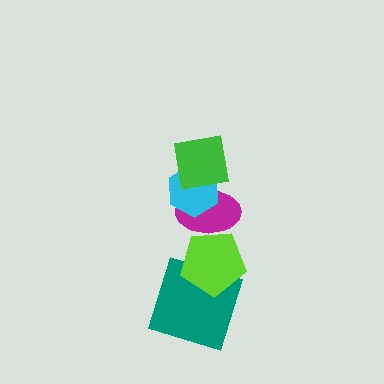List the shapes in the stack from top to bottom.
From top to bottom: the green square, the cyan hexagon, the magenta ellipse, the lime pentagon, the teal square.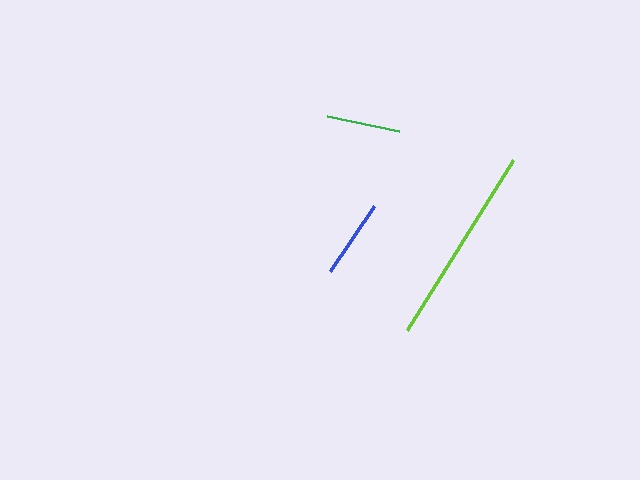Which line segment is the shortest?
The green line is the shortest at approximately 74 pixels.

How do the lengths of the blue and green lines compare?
The blue and green lines are approximately the same length.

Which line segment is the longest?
The lime line is the longest at approximately 200 pixels.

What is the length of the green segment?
The green segment is approximately 74 pixels long.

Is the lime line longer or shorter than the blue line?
The lime line is longer than the blue line.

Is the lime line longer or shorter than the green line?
The lime line is longer than the green line.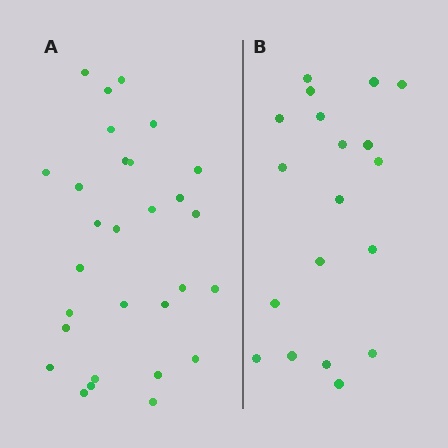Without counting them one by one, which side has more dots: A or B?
Region A (the left region) has more dots.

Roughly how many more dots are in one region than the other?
Region A has roughly 10 or so more dots than region B.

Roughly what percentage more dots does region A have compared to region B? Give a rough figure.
About 55% more.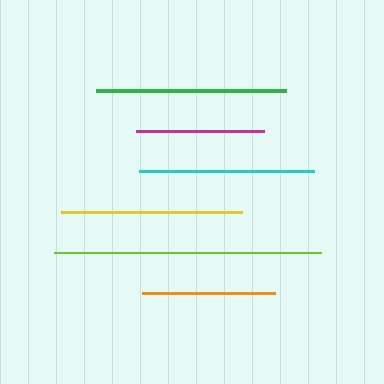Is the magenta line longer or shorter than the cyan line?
The cyan line is longer than the magenta line.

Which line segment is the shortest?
The magenta line is the shortest at approximately 128 pixels.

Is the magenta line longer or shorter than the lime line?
The lime line is longer than the magenta line.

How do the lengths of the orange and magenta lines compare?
The orange and magenta lines are approximately the same length.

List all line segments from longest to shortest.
From longest to shortest: lime, green, yellow, cyan, orange, magenta.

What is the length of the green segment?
The green segment is approximately 190 pixels long.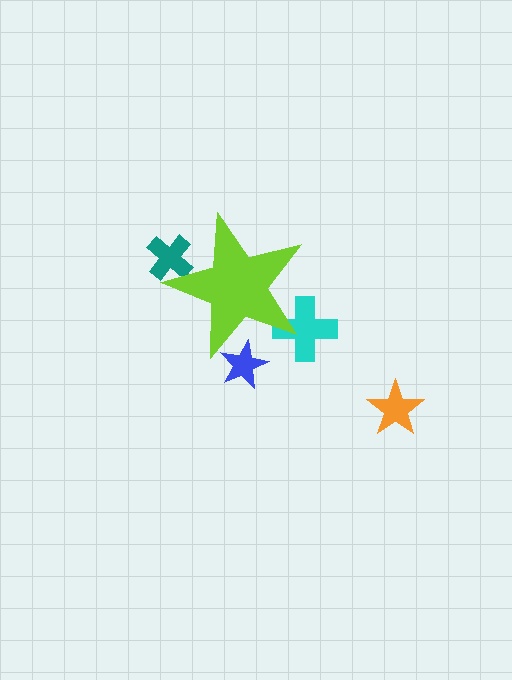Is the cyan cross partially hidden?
Yes, the cyan cross is partially hidden behind the lime star.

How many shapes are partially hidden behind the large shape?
3 shapes are partially hidden.